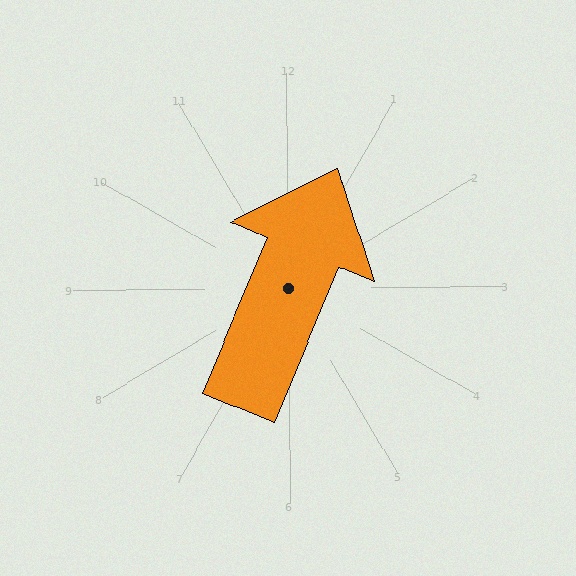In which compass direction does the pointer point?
Northeast.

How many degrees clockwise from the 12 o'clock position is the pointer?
Approximately 23 degrees.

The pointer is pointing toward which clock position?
Roughly 1 o'clock.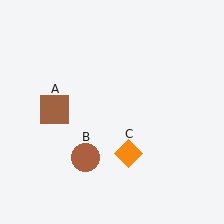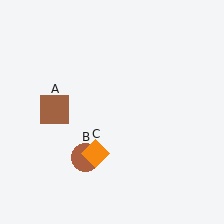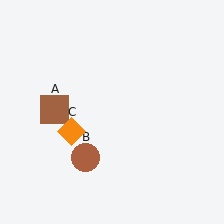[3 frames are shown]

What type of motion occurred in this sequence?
The orange diamond (object C) rotated clockwise around the center of the scene.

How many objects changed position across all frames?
1 object changed position: orange diamond (object C).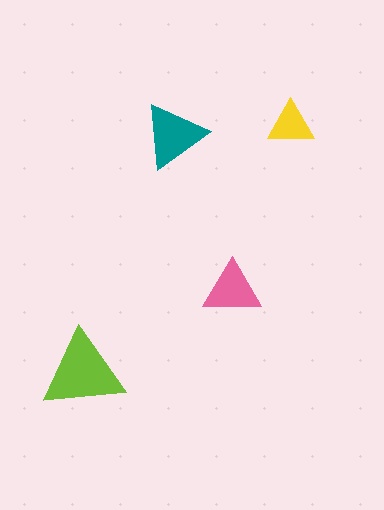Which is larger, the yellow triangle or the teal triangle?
The teal one.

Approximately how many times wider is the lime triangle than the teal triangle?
About 1.5 times wider.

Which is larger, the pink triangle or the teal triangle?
The teal one.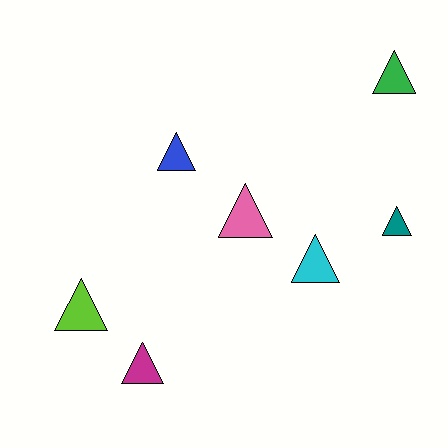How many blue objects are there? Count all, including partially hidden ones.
There is 1 blue object.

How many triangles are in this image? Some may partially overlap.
There are 7 triangles.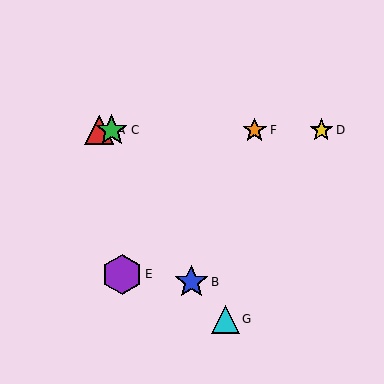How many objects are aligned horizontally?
4 objects (A, C, D, F) are aligned horizontally.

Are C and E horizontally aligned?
No, C is at y≈130 and E is at y≈274.